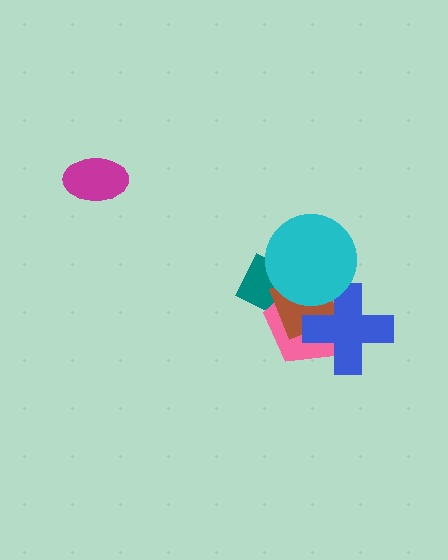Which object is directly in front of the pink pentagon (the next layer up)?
The brown diamond is directly in front of the pink pentagon.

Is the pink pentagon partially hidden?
Yes, it is partially covered by another shape.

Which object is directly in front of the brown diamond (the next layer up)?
The blue cross is directly in front of the brown diamond.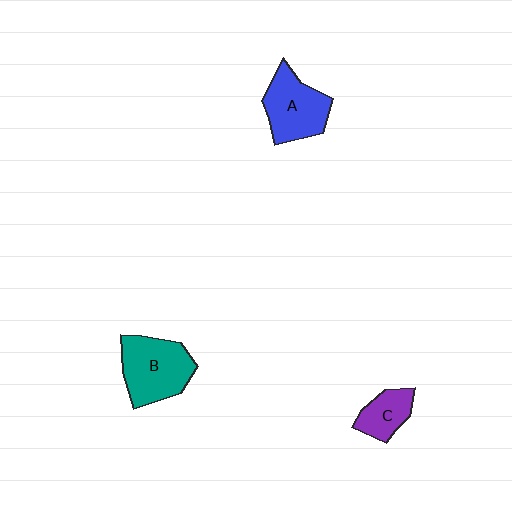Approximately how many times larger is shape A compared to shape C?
Approximately 1.7 times.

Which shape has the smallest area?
Shape C (purple).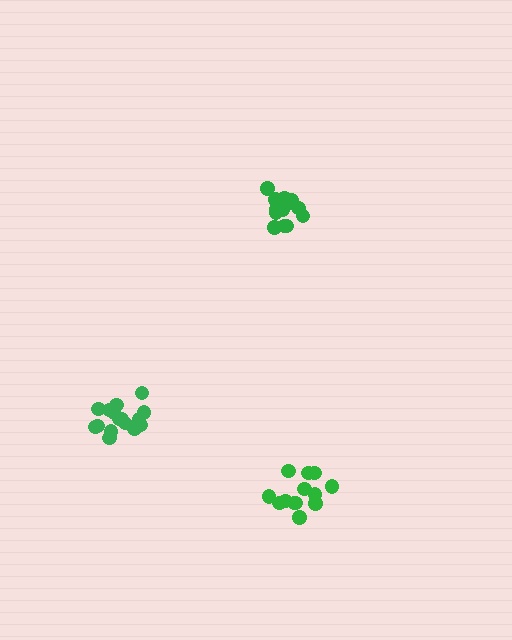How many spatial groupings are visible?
There are 3 spatial groupings.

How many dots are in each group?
Group 1: 17 dots, Group 2: 16 dots, Group 3: 13 dots (46 total).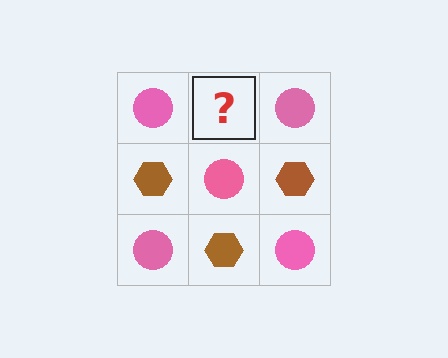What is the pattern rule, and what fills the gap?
The rule is that it alternates pink circle and brown hexagon in a checkerboard pattern. The gap should be filled with a brown hexagon.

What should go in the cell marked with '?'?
The missing cell should contain a brown hexagon.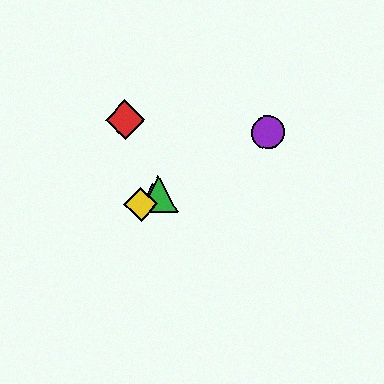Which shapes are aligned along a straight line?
The blue triangle, the green triangle, the yellow diamond, the purple circle are aligned along a straight line.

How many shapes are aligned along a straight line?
4 shapes (the blue triangle, the green triangle, the yellow diamond, the purple circle) are aligned along a straight line.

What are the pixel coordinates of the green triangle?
The green triangle is at (159, 194).